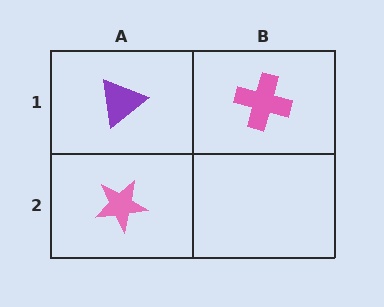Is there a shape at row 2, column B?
No, that cell is empty.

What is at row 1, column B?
A pink cross.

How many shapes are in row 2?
1 shape.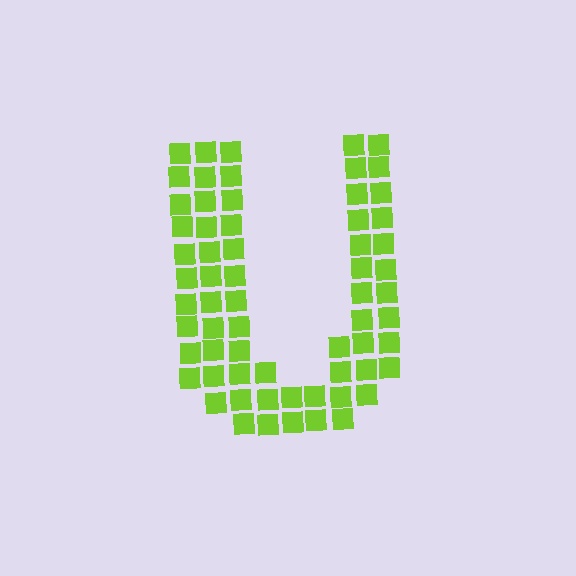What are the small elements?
The small elements are squares.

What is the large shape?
The large shape is the letter U.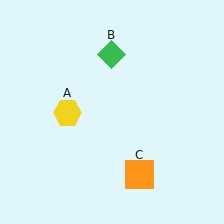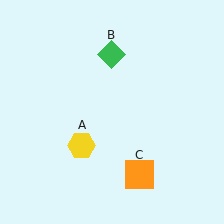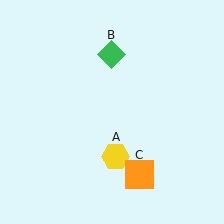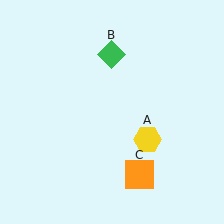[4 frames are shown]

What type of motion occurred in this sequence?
The yellow hexagon (object A) rotated counterclockwise around the center of the scene.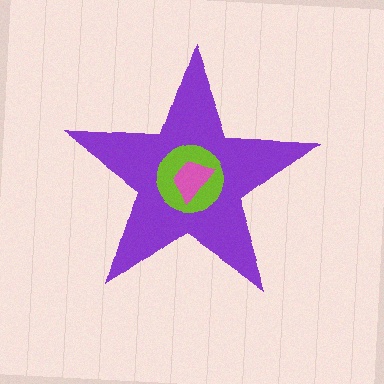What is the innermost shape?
The pink trapezoid.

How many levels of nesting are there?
3.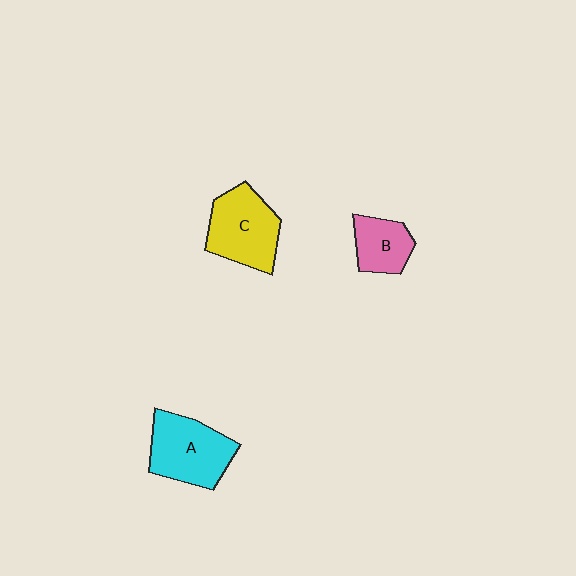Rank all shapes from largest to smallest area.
From largest to smallest: A (cyan), C (yellow), B (pink).